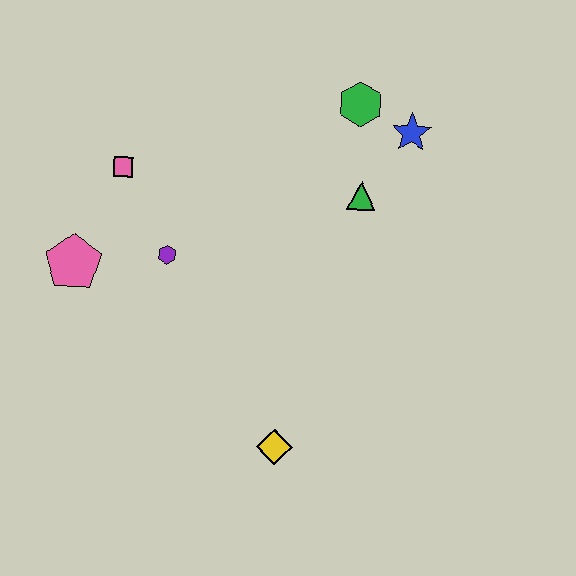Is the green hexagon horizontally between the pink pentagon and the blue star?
Yes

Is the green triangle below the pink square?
Yes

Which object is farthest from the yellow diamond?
The green hexagon is farthest from the yellow diamond.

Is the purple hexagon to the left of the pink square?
No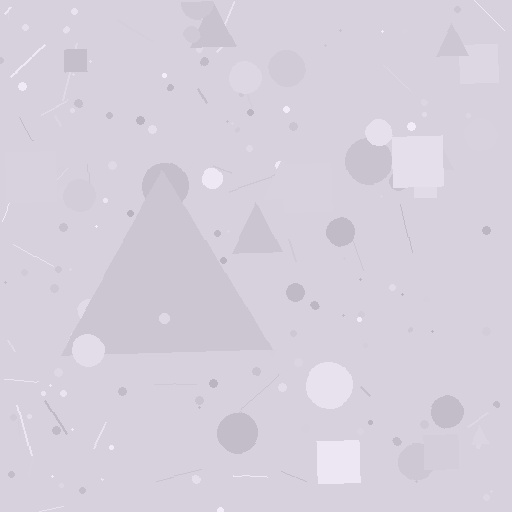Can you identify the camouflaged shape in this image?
The camouflaged shape is a triangle.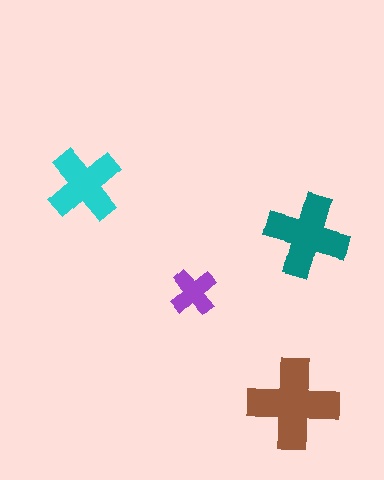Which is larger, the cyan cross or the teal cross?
The teal one.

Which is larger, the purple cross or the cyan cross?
The cyan one.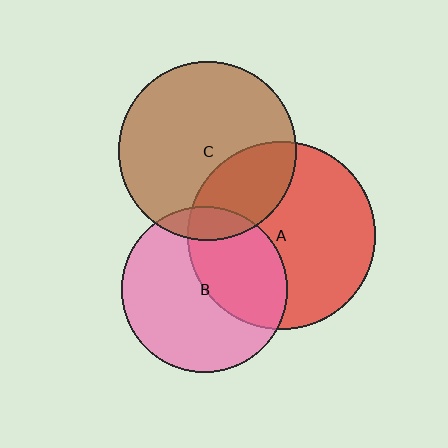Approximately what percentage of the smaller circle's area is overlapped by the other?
Approximately 10%.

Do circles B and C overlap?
Yes.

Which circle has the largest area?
Circle A (red).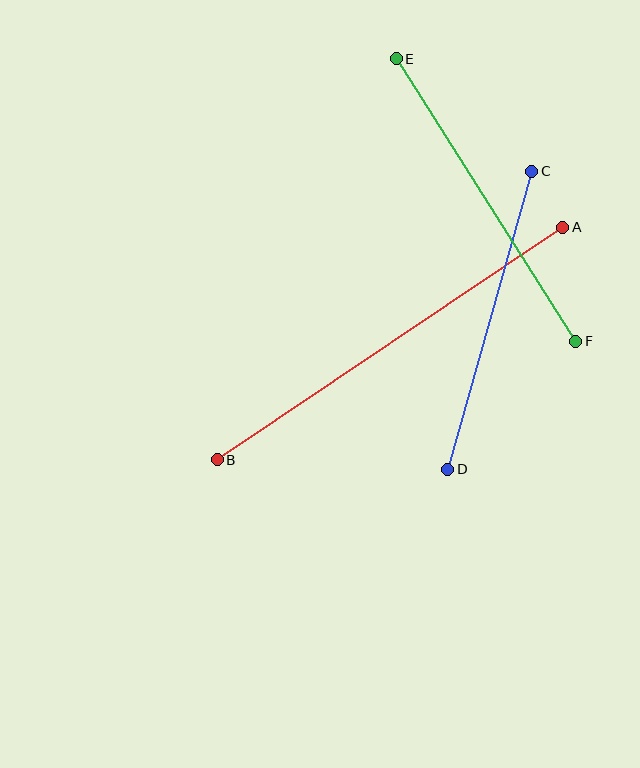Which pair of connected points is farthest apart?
Points A and B are farthest apart.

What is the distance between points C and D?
The distance is approximately 310 pixels.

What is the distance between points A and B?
The distance is approximately 417 pixels.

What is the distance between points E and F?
The distance is approximately 335 pixels.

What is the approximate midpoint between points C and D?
The midpoint is at approximately (490, 320) pixels.